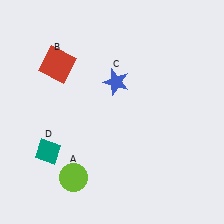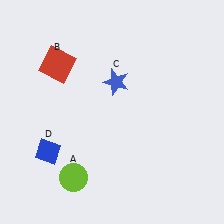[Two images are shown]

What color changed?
The diamond (D) changed from teal in Image 1 to blue in Image 2.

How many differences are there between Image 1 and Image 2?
There is 1 difference between the two images.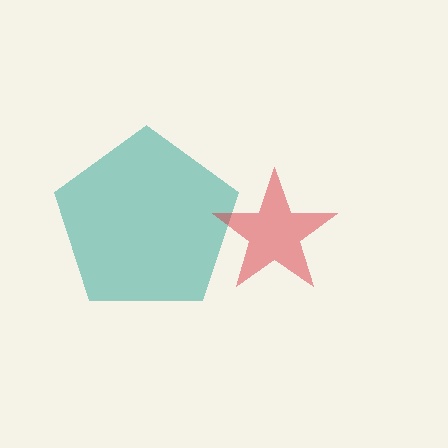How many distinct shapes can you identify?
There are 2 distinct shapes: a teal pentagon, a red star.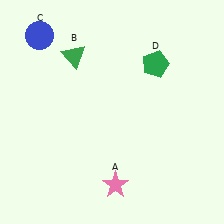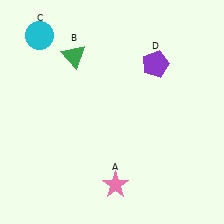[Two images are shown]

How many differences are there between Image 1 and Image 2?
There are 2 differences between the two images.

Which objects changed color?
C changed from blue to cyan. D changed from green to purple.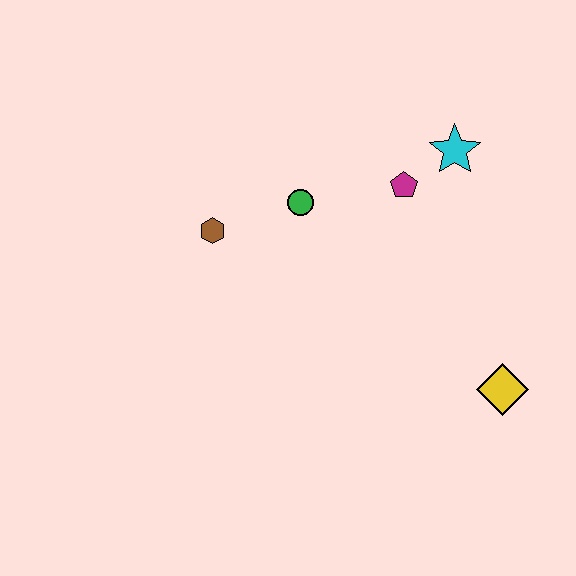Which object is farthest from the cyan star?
The brown hexagon is farthest from the cyan star.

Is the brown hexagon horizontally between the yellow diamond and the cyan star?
No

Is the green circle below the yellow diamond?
No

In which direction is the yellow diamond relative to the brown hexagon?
The yellow diamond is to the right of the brown hexagon.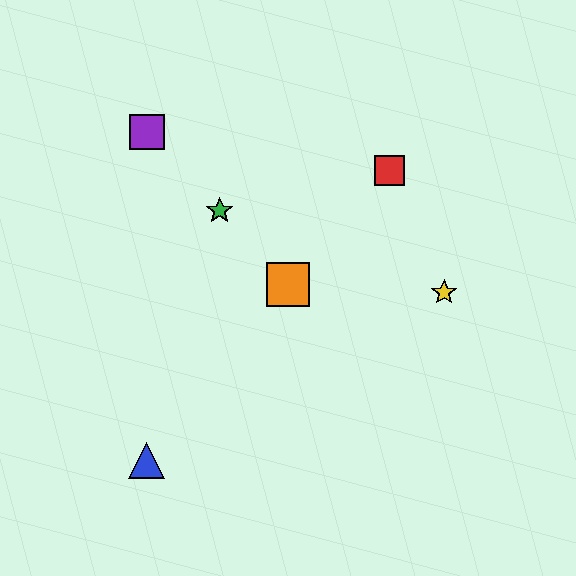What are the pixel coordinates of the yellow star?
The yellow star is at (444, 292).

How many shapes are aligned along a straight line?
3 shapes (the green star, the purple square, the orange square) are aligned along a straight line.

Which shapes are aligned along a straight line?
The green star, the purple square, the orange square are aligned along a straight line.